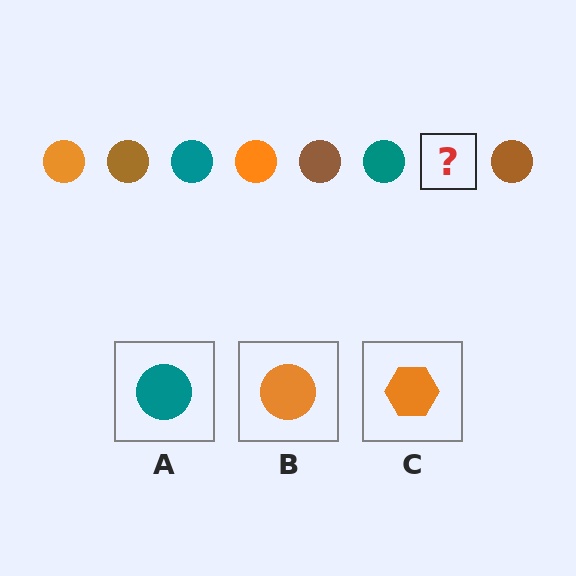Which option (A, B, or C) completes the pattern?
B.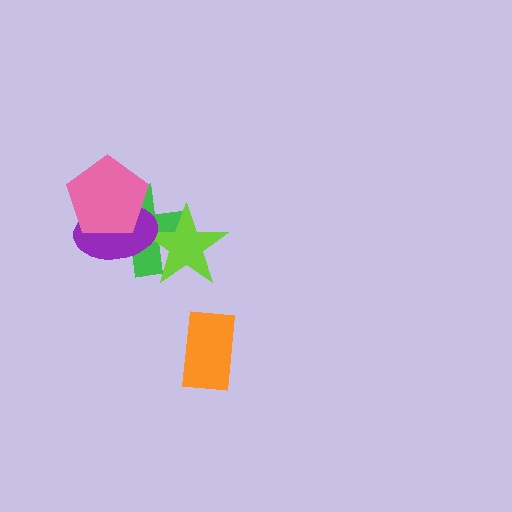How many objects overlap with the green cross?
3 objects overlap with the green cross.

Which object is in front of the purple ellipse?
The pink pentagon is in front of the purple ellipse.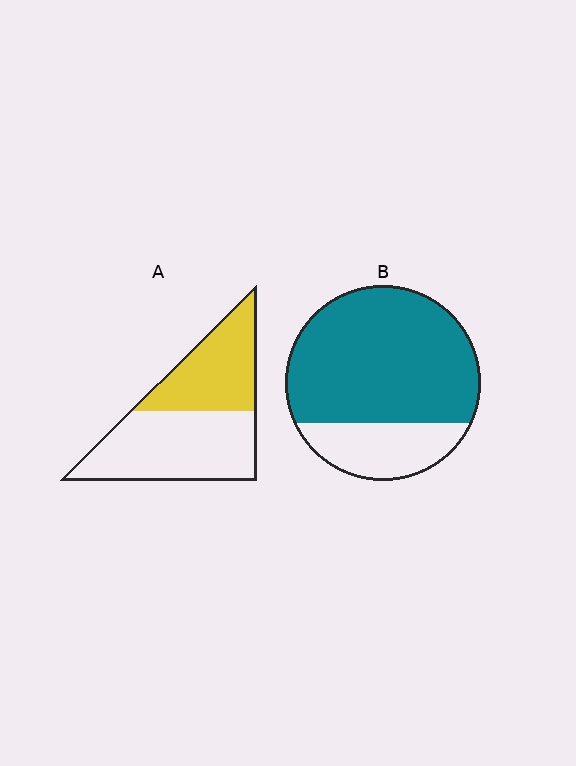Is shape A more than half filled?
No.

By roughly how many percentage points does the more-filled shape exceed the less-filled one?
By roughly 35 percentage points (B over A).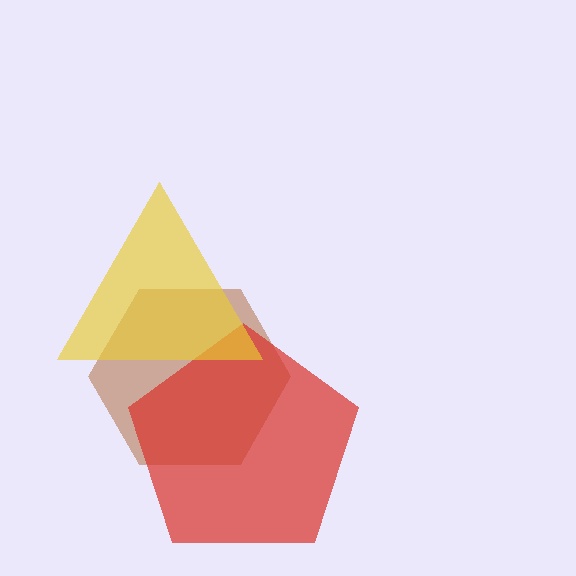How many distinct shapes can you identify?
There are 3 distinct shapes: a brown hexagon, a red pentagon, a yellow triangle.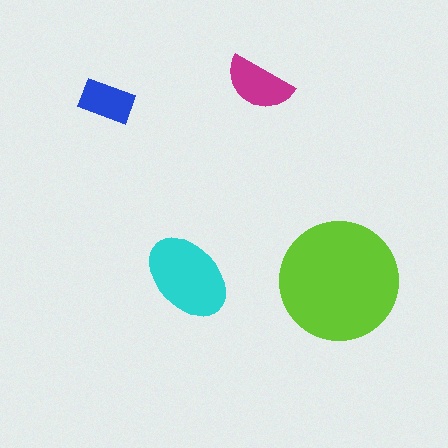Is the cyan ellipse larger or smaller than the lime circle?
Smaller.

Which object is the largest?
The lime circle.